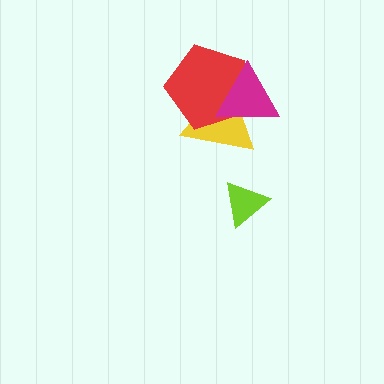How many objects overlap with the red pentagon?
2 objects overlap with the red pentagon.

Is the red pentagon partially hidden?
Yes, it is partially covered by another shape.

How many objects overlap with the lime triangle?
0 objects overlap with the lime triangle.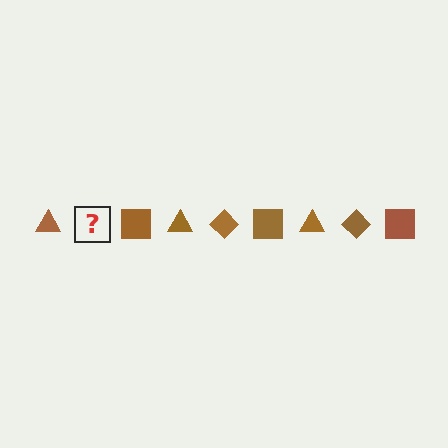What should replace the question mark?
The question mark should be replaced with a brown diamond.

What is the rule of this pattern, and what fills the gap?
The rule is that the pattern cycles through triangle, diamond, square shapes in brown. The gap should be filled with a brown diamond.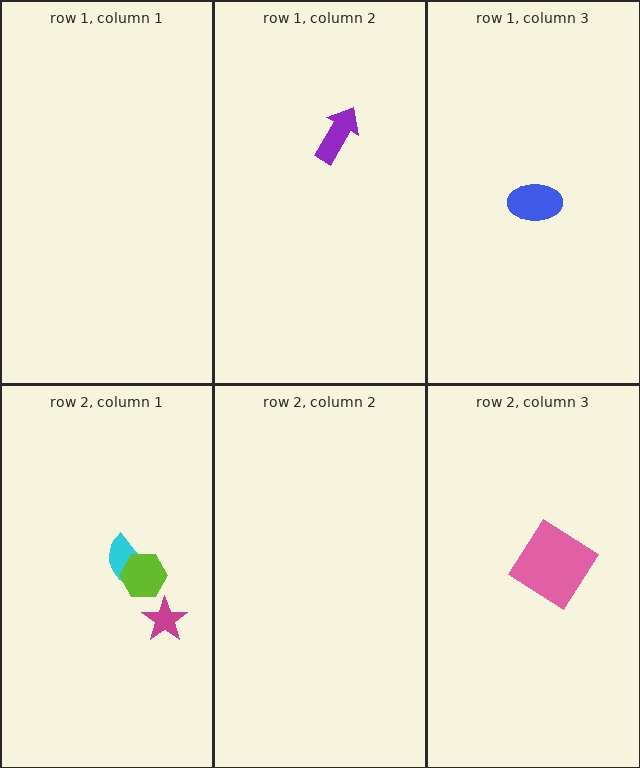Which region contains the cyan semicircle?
The row 2, column 1 region.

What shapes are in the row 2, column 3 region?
The pink diamond.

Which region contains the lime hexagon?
The row 2, column 1 region.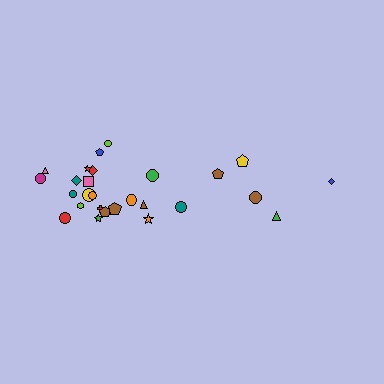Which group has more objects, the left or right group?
The left group.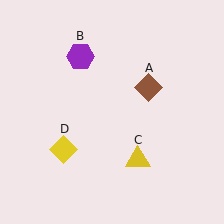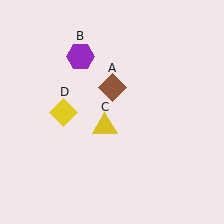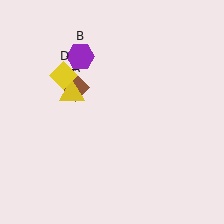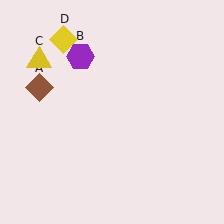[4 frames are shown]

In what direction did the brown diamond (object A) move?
The brown diamond (object A) moved left.